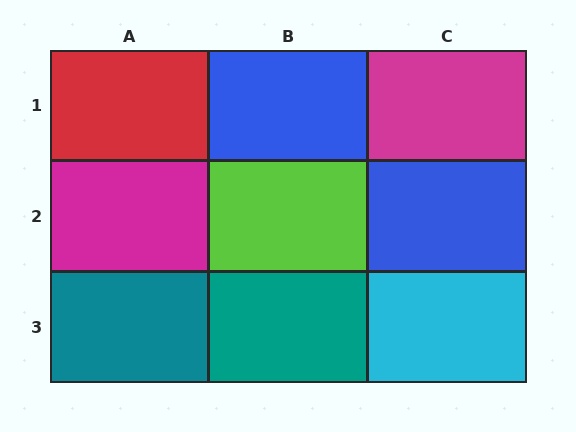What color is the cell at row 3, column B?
Teal.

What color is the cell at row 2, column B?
Lime.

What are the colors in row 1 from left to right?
Red, blue, magenta.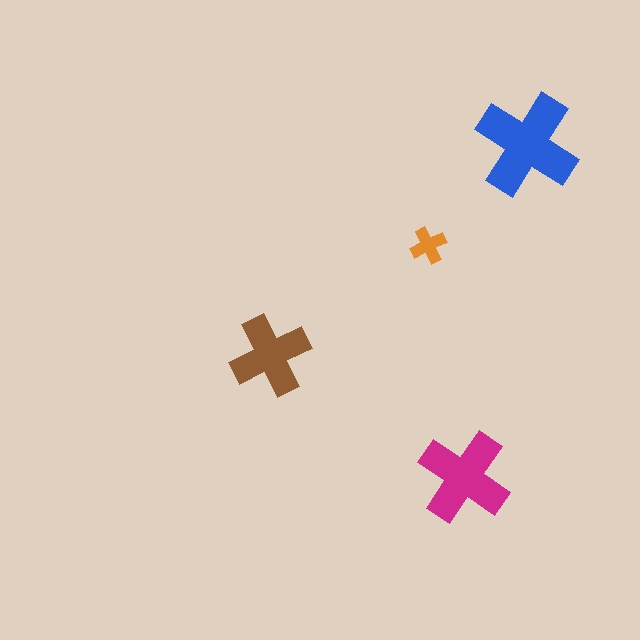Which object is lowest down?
The magenta cross is bottommost.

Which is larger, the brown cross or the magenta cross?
The magenta one.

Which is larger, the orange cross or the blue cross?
The blue one.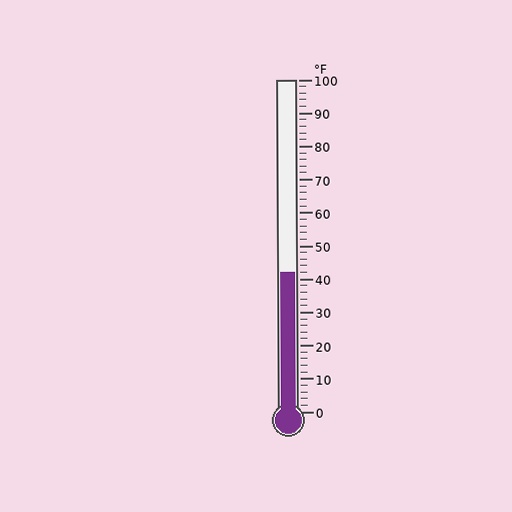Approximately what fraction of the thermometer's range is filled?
The thermometer is filled to approximately 40% of its range.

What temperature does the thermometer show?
The thermometer shows approximately 42°F.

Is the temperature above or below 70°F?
The temperature is below 70°F.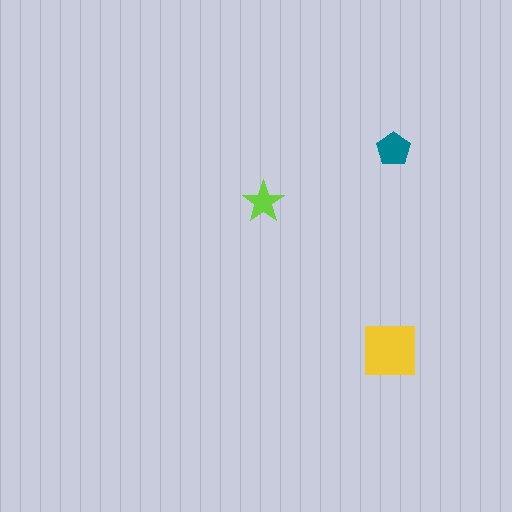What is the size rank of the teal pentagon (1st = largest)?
2nd.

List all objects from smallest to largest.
The lime star, the teal pentagon, the yellow square.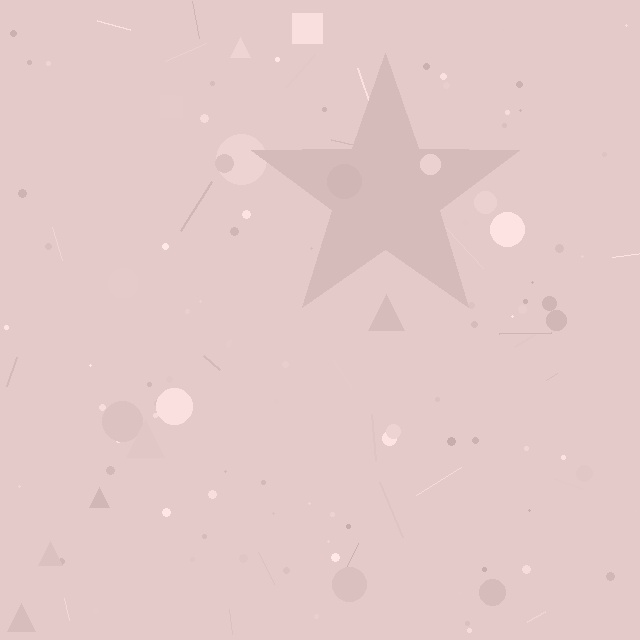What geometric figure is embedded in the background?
A star is embedded in the background.